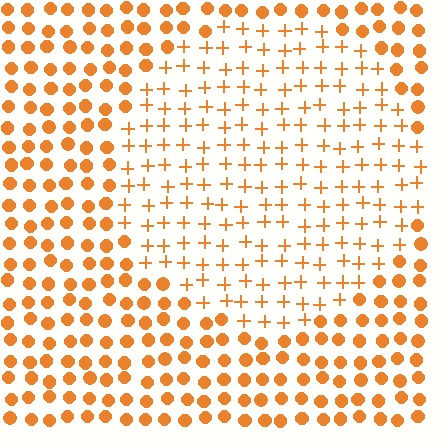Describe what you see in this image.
The image is filled with small orange elements arranged in a uniform grid. A circle-shaped region contains plus signs, while the surrounding area contains circles. The boundary is defined purely by the change in element shape.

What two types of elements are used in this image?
The image uses plus signs inside the circle region and circles outside it.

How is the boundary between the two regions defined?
The boundary is defined by a change in element shape: plus signs inside vs. circles outside. All elements share the same color and spacing.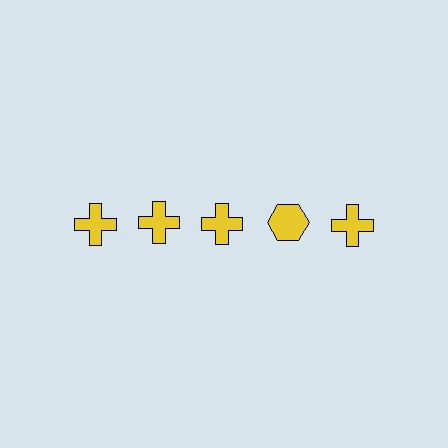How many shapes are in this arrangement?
There are 5 shapes arranged in a grid pattern.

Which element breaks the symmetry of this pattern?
The yellow hexagon in the top row, second from right column breaks the symmetry. All other shapes are yellow crosses.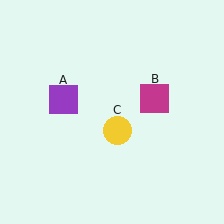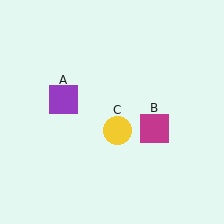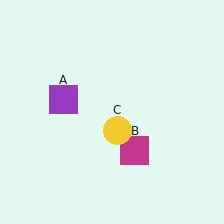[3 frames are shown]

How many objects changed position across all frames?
1 object changed position: magenta square (object B).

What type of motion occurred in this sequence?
The magenta square (object B) rotated clockwise around the center of the scene.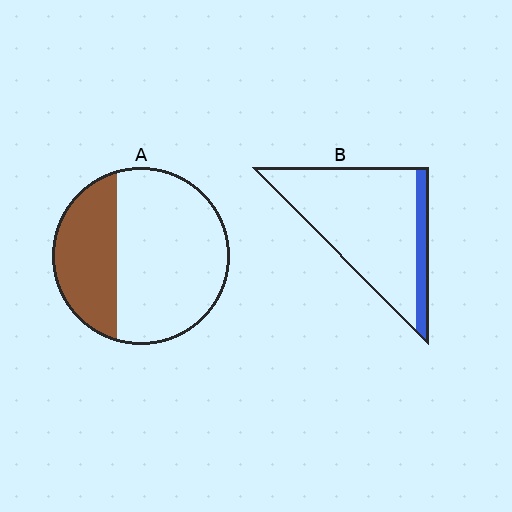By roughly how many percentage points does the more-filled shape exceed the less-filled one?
By roughly 20 percentage points (A over B).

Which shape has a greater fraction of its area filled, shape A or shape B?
Shape A.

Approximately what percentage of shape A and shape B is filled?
A is approximately 35% and B is approximately 15%.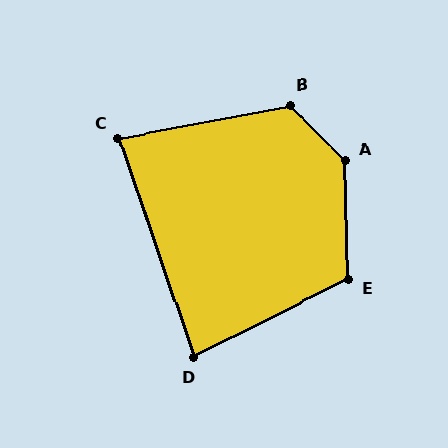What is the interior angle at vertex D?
Approximately 83 degrees (acute).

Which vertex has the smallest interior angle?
C, at approximately 82 degrees.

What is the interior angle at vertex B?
Approximately 123 degrees (obtuse).